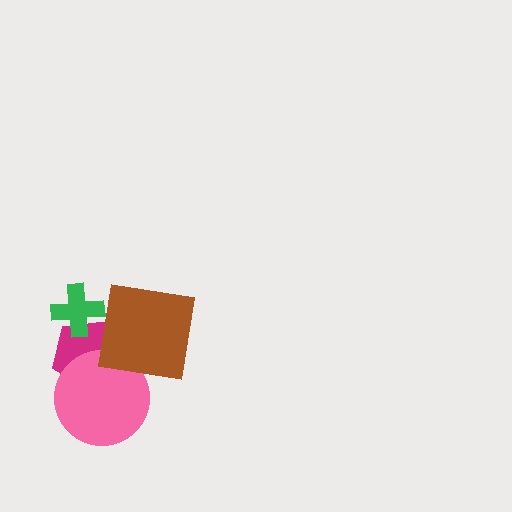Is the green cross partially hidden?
No, no other shape covers it.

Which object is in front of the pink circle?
The brown square is in front of the pink circle.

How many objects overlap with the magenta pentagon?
3 objects overlap with the magenta pentagon.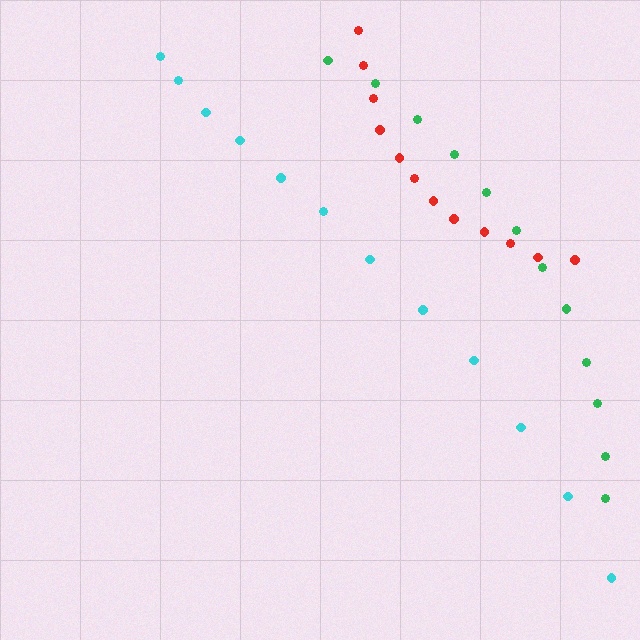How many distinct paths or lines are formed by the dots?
There are 3 distinct paths.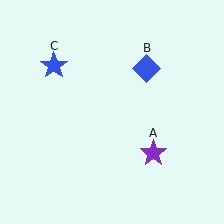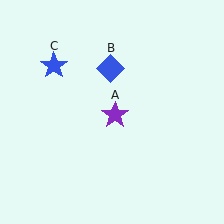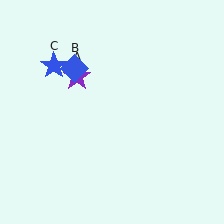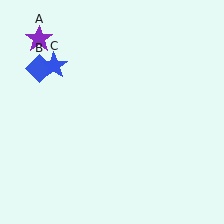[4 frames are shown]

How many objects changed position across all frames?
2 objects changed position: purple star (object A), blue diamond (object B).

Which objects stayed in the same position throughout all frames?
Blue star (object C) remained stationary.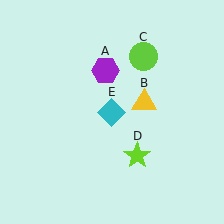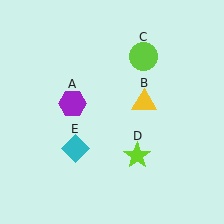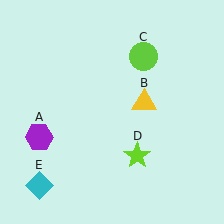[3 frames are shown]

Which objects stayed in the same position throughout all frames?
Yellow triangle (object B) and lime circle (object C) and lime star (object D) remained stationary.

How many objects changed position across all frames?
2 objects changed position: purple hexagon (object A), cyan diamond (object E).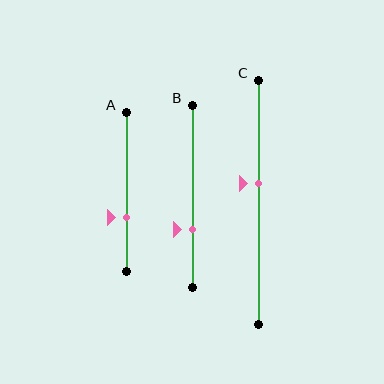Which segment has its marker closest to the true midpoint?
Segment C has its marker closest to the true midpoint.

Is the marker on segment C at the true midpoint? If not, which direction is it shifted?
No, the marker on segment C is shifted upward by about 8% of the segment length.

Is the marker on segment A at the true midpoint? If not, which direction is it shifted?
No, the marker on segment A is shifted downward by about 16% of the segment length.